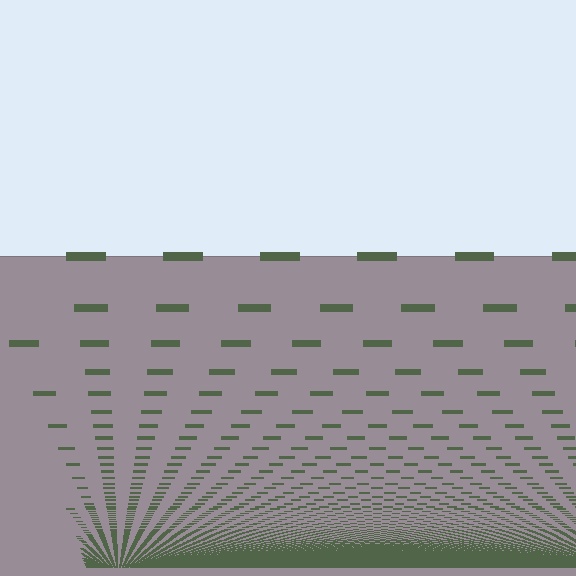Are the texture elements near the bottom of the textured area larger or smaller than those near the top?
Smaller. The gradient is inverted — elements near the bottom are smaller and denser.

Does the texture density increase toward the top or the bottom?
Density increases toward the bottom.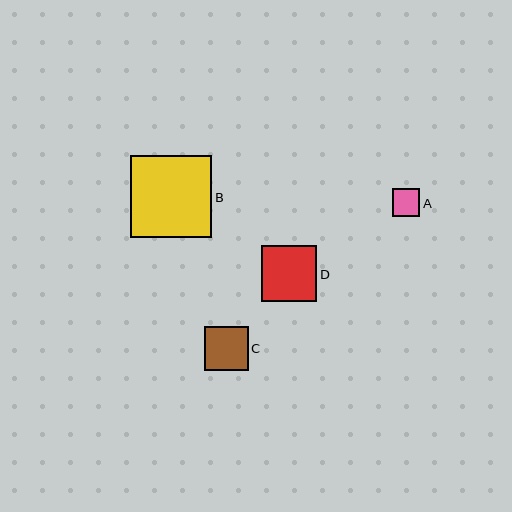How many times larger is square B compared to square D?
Square B is approximately 1.5 times the size of square D.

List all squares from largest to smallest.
From largest to smallest: B, D, C, A.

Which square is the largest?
Square B is the largest with a size of approximately 82 pixels.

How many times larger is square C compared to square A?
Square C is approximately 1.6 times the size of square A.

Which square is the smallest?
Square A is the smallest with a size of approximately 27 pixels.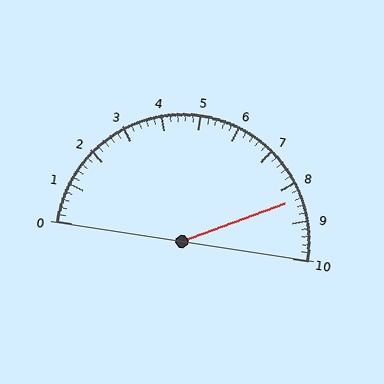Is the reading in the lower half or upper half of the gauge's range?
The reading is in the upper half of the range (0 to 10).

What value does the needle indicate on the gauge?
The needle indicates approximately 8.4.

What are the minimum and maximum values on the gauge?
The gauge ranges from 0 to 10.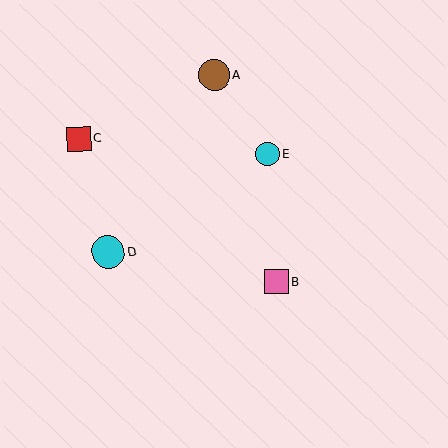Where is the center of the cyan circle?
The center of the cyan circle is at (267, 154).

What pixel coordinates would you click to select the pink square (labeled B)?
Click at (276, 282) to select the pink square B.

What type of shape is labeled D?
Shape D is a cyan circle.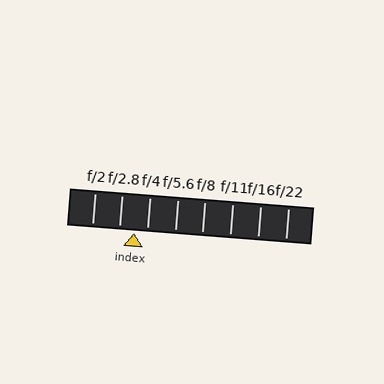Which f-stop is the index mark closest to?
The index mark is closest to f/4.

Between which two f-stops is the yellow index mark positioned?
The index mark is between f/2.8 and f/4.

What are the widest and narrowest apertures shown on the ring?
The widest aperture shown is f/2 and the narrowest is f/22.